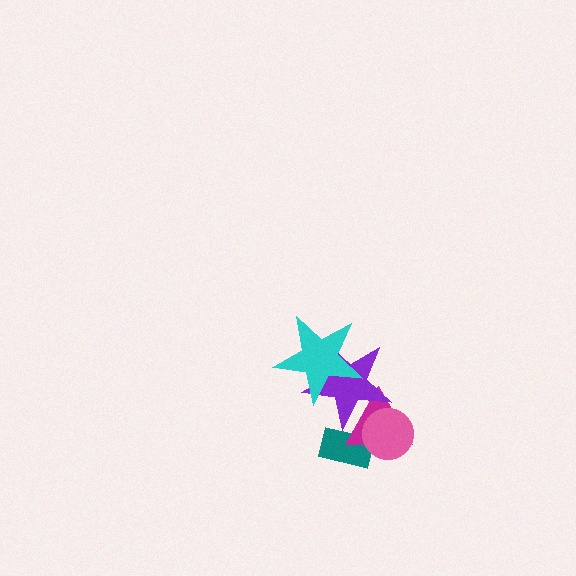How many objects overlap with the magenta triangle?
3 objects overlap with the magenta triangle.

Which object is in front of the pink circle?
The purple star is in front of the pink circle.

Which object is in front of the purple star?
The cyan star is in front of the purple star.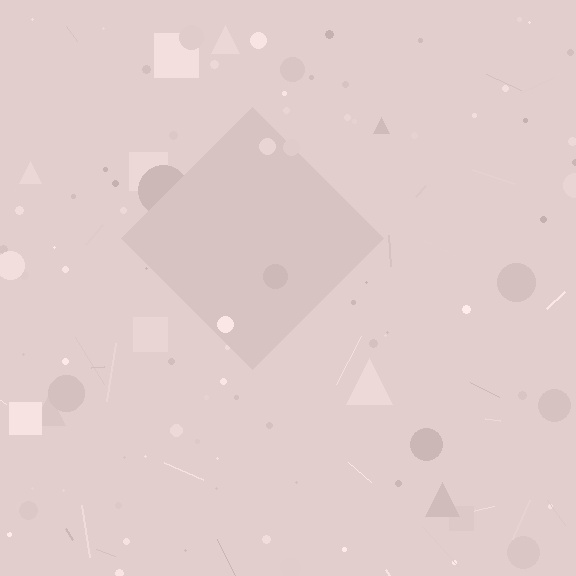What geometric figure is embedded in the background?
A diamond is embedded in the background.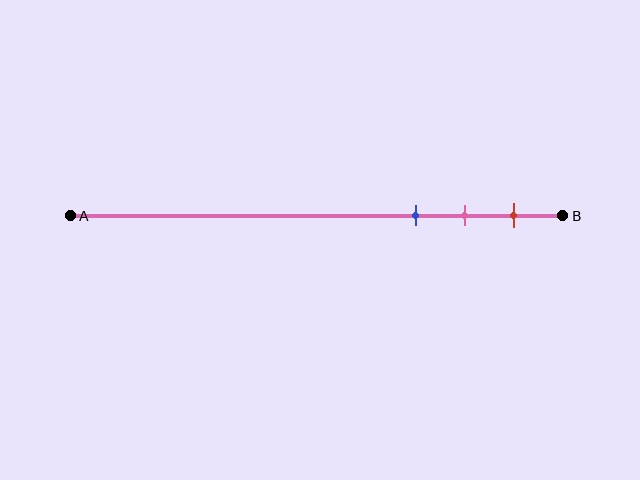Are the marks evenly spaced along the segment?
Yes, the marks are approximately evenly spaced.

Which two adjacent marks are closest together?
The pink and red marks are the closest adjacent pair.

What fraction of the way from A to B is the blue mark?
The blue mark is approximately 70% (0.7) of the way from A to B.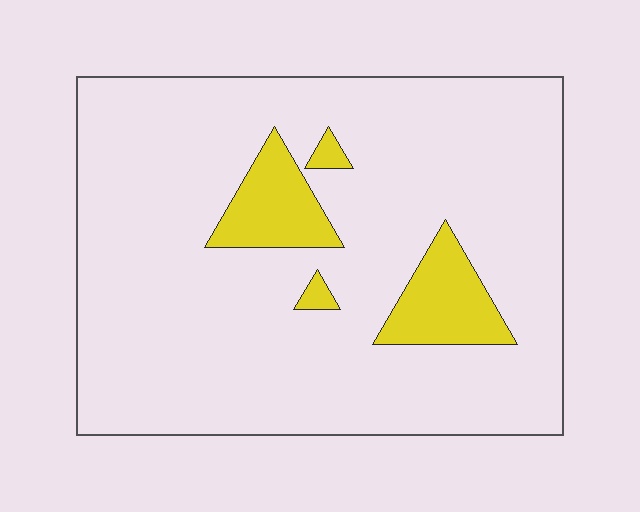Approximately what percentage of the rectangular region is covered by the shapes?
Approximately 10%.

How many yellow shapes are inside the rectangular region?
4.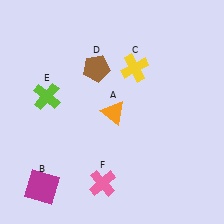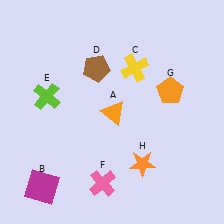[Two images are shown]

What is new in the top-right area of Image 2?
An orange pentagon (G) was added in the top-right area of Image 2.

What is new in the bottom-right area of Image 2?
An orange star (H) was added in the bottom-right area of Image 2.